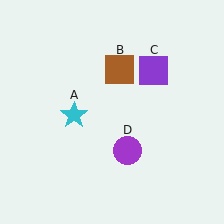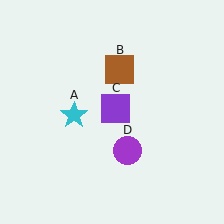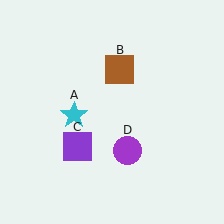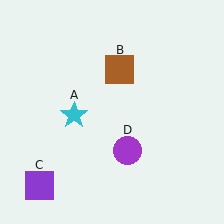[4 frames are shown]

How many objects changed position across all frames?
1 object changed position: purple square (object C).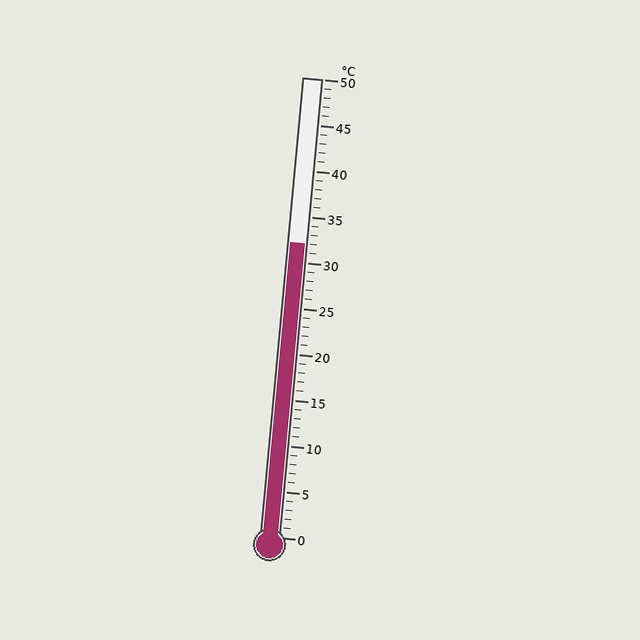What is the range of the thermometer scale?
The thermometer scale ranges from 0°C to 50°C.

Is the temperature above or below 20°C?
The temperature is above 20°C.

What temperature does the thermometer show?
The thermometer shows approximately 32°C.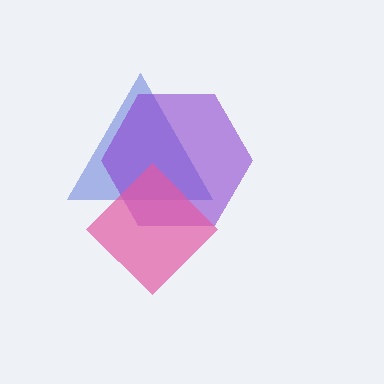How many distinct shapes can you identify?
There are 3 distinct shapes: a blue triangle, a purple hexagon, a pink diamond.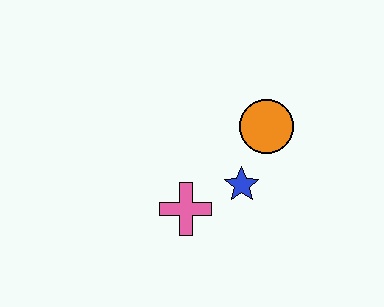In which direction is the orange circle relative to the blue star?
The orange circle is above the blue star.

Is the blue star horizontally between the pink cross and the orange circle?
Yes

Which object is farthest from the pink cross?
The orange circle is farthest from the pink cross.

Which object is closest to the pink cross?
The blue star is closest to the pink cross.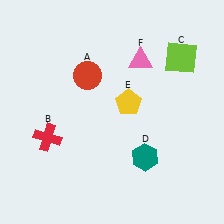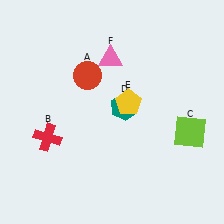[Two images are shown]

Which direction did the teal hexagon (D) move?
The teal hexagon (D) moved up.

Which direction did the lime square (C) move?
The lime square (C) moved down.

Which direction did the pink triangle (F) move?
The pink triangle (F) moved left.